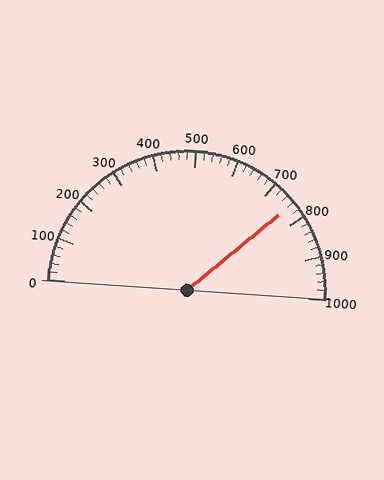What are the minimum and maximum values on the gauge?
The gauge ranges from 0 to 1000.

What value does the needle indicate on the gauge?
The needle indicates approximately 760.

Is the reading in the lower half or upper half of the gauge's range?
The reading is in the upper half of the range (0 to 1000).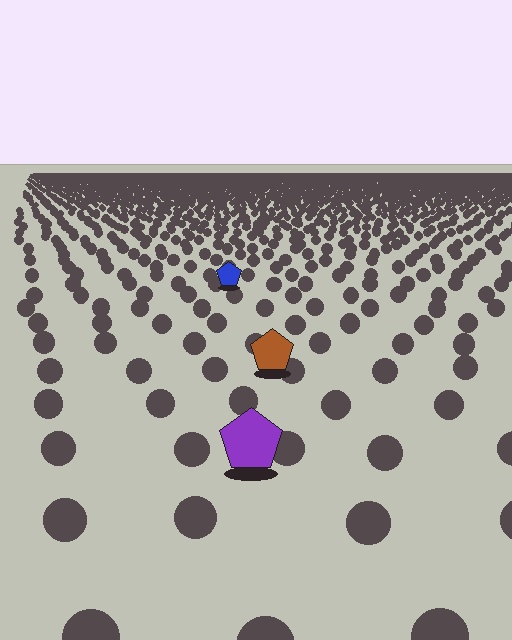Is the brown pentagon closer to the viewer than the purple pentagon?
No. The purple pentagon is closer — you can tell from the texture gradient: the ground texture is coarser near it.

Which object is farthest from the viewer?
The blue pentagon is farthest from the viewer. It appears smaller and the ground texture around it is denser.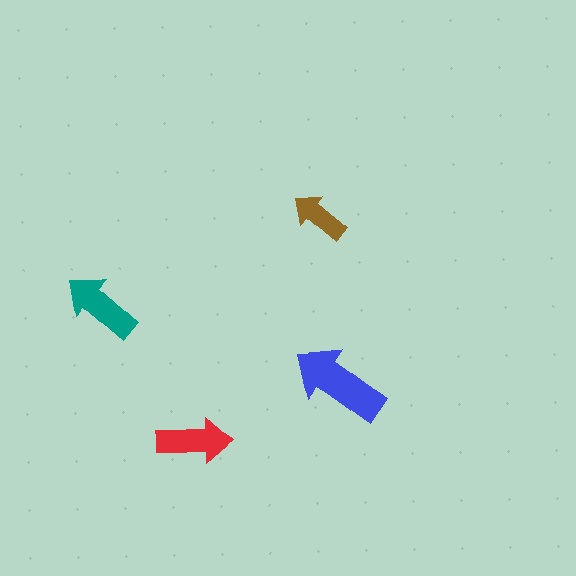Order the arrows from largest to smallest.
the blue one, the teal one, the red one, the brown one.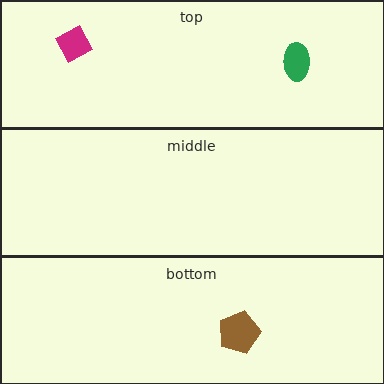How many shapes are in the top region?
2.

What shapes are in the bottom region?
The brown pentagon.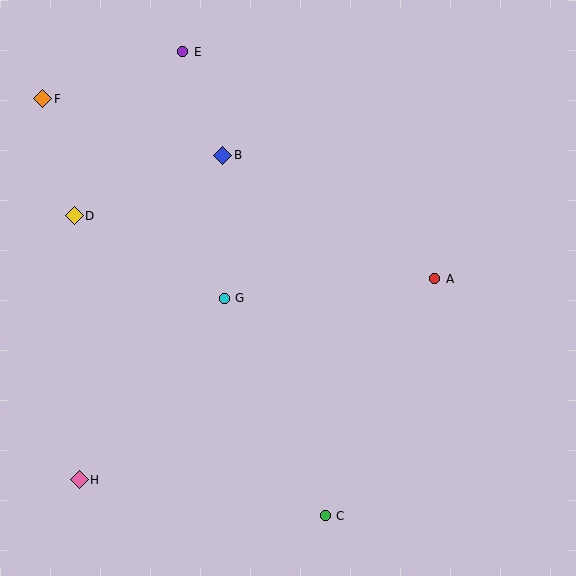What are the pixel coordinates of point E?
Point E is at (182, 52).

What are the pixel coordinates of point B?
Point B is at (223, 155).